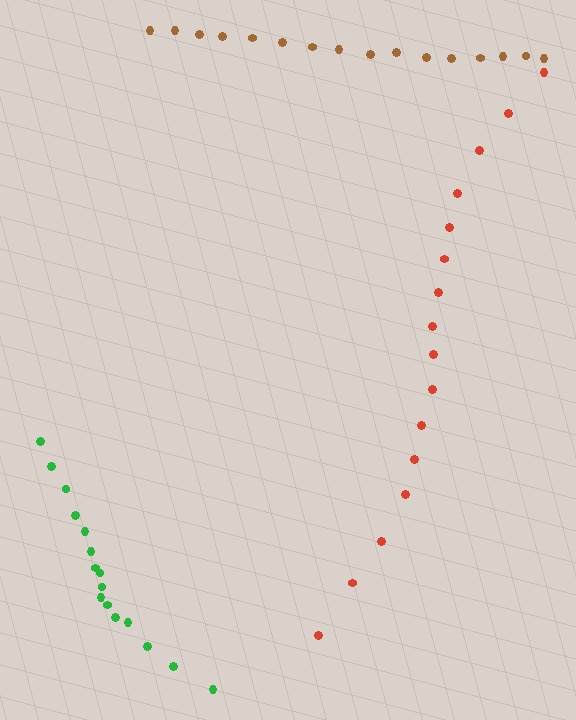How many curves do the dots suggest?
There are 3 distinct paths.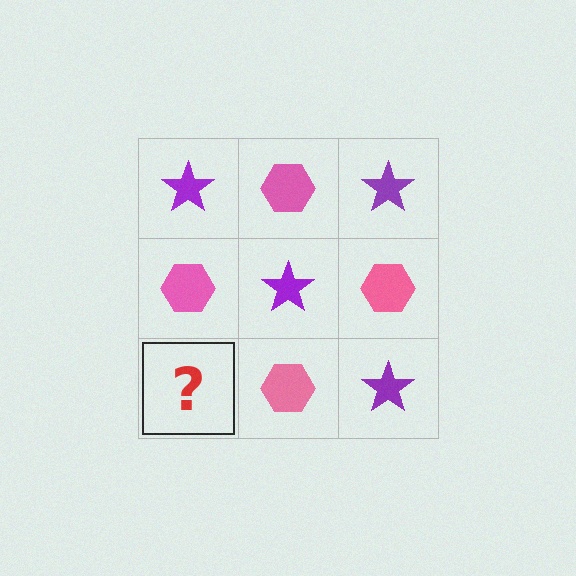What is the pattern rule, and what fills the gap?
The rule is that it alternates purple star and pink hexagon in a checkerboard pattern. The gap should be filled with a purple star.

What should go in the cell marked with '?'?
The missing cell should contain a purple star.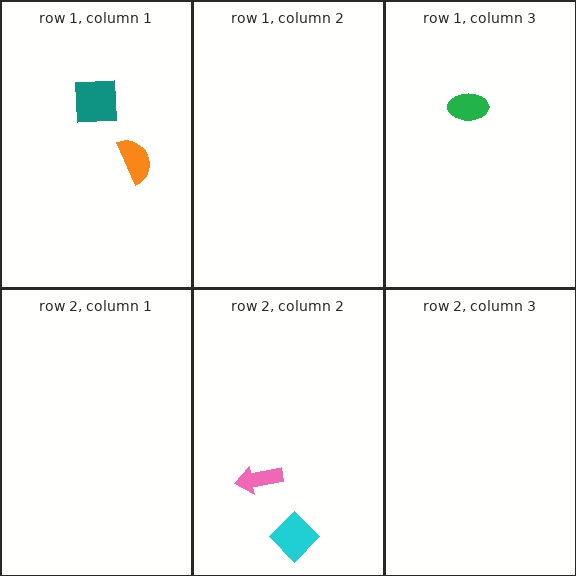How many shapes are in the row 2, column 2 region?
2.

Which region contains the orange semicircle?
The row 1, column 1 region.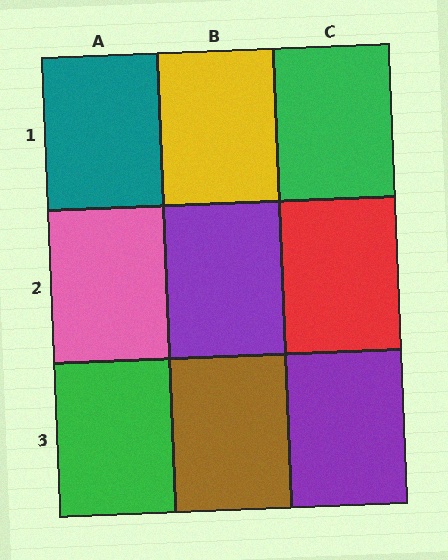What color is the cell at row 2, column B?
Purple.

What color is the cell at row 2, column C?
Red.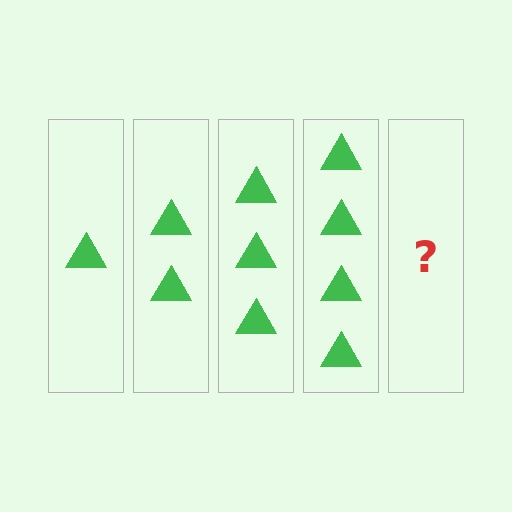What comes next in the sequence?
The next element should be 5 triangles.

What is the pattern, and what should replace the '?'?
The pattern is that each step adds one more triangle. The '?' should be 5 triangles.